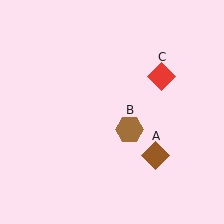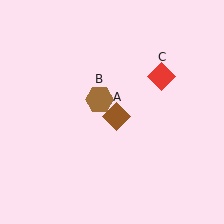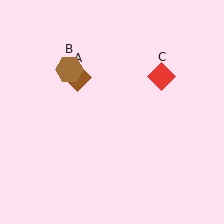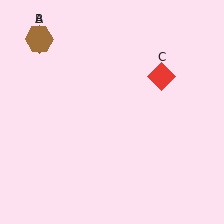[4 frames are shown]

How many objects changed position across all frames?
2 objects changed position: brown diamond (object A), brown hexagon (object B).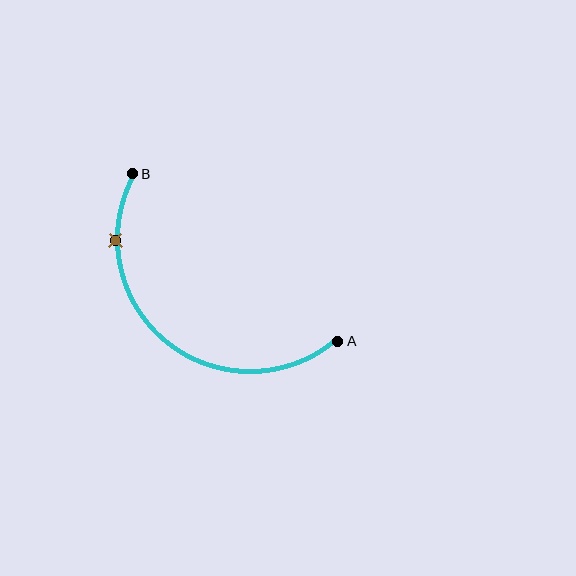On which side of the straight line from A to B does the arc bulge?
The arc bulges below and to the left of the straight line connecting A and B.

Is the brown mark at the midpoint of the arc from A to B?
No. The brown mark lies on the arc but is closer to endpoint B. The arc midpoint would be at the point on the curve equidistant along the arc from both A and B.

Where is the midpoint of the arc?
The arc midpoint is the point on the curve farthest from the straight line joining A and B. It sits below and to the left of that line.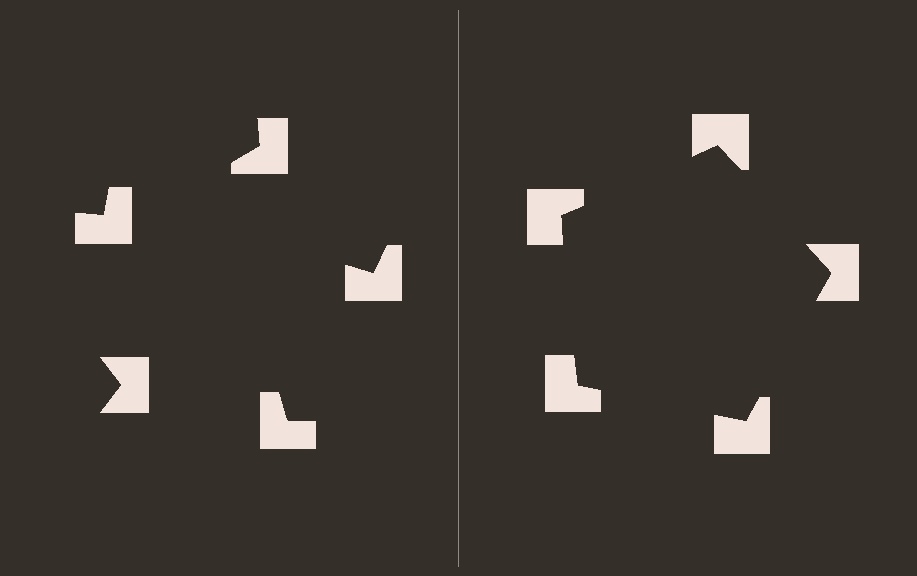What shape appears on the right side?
An illusory pentagon.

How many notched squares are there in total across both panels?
10 — 5 on each side.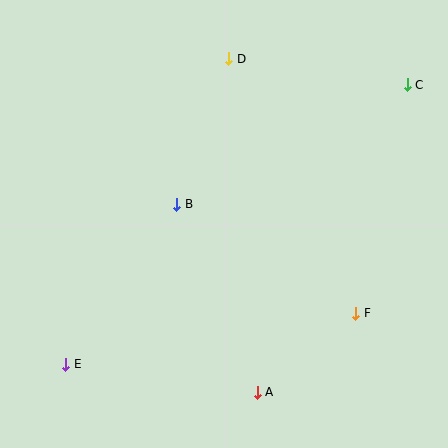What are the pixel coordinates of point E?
Point E is at (66, 364).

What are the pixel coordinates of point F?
Point F is at (356, 313).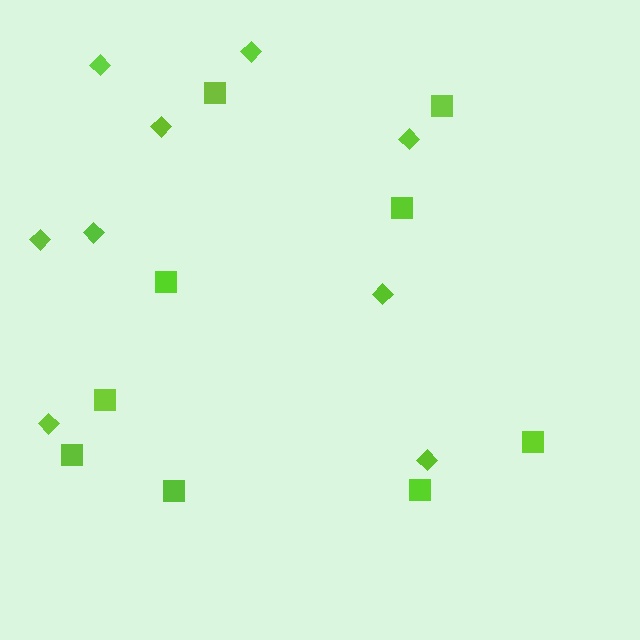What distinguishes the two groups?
There are 2 groups: one group of diamonds (9) and one group of squares (9).